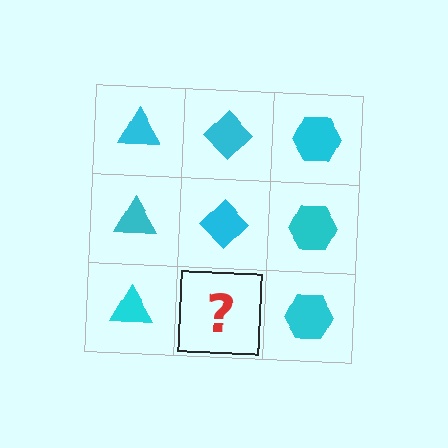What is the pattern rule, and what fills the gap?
The rule is that each column has a consistent shape. The gap should be filled with a cyan diamond.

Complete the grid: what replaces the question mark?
The question mark should be replaced with a cyan diamond.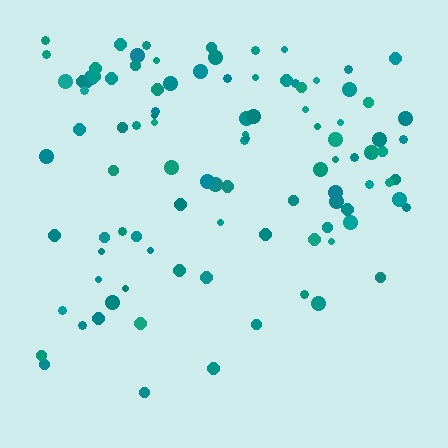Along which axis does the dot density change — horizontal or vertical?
Vertical.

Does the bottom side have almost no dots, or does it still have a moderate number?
Still a moderate number, just noticeably fewer than the top.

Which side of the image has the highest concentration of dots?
The top.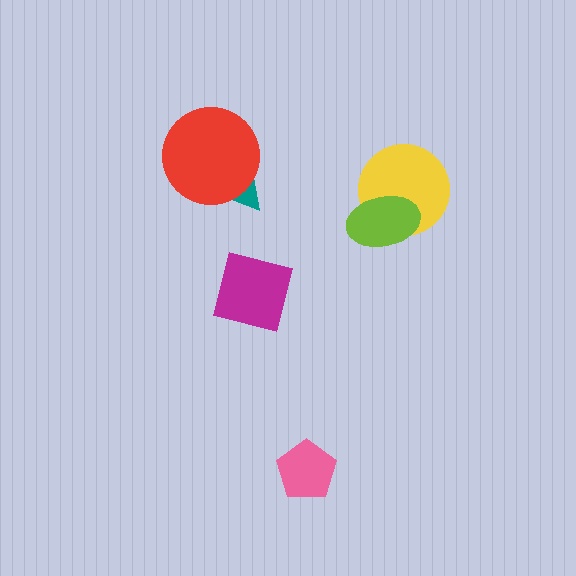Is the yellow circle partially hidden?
Yes, it is partially covered by another shape.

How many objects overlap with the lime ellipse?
1 object overlaps with the lime ellipse.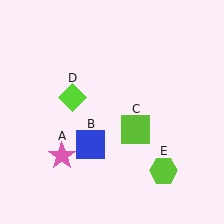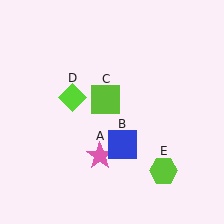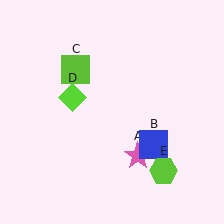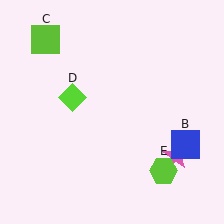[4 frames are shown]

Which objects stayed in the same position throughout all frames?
Lime diamond (object D) and lime hexagon (object E) remained stationary.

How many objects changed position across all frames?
3 objects changed position: pink star (object A), blue square (object B), lime square (object C).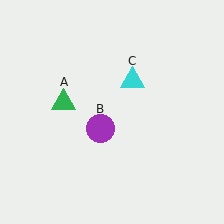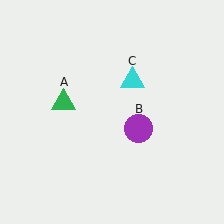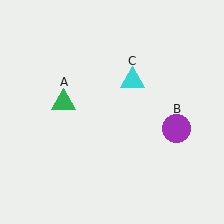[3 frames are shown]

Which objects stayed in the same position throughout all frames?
Green triangle (object A) and cyan triangle (object C) remained stationary.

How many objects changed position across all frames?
1 object changed position: purple circle (object B).